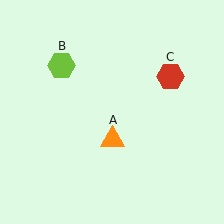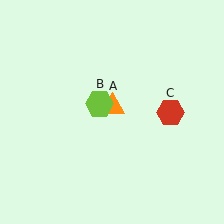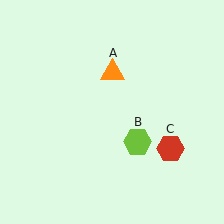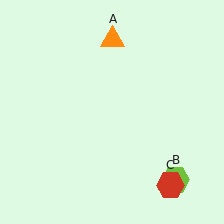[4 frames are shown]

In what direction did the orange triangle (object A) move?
The orange triangle (object A) moved up.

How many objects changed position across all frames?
3 objects changed position: orange triangle (object A), lime hexagon (object B), red hexagon (object C).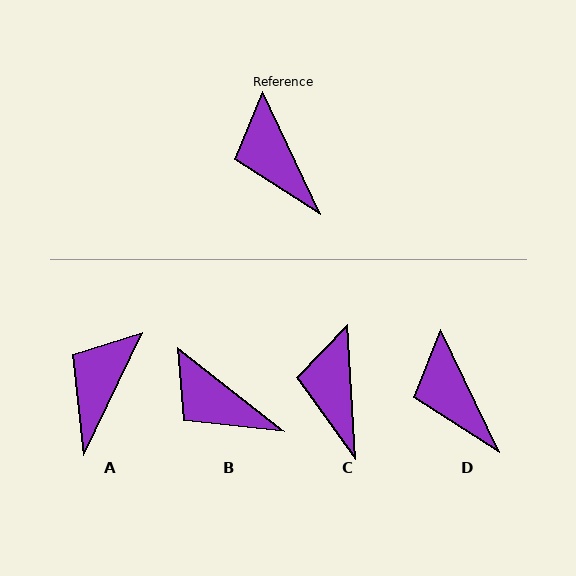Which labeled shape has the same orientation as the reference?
D.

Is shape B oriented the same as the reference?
No, it is off by about 26 degrees.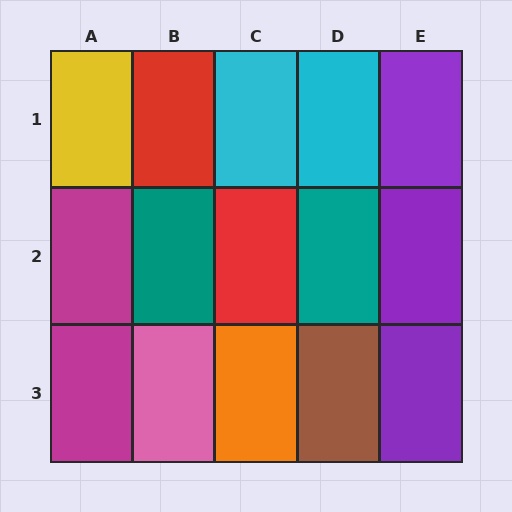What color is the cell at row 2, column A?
Magenta.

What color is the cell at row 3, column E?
Purple.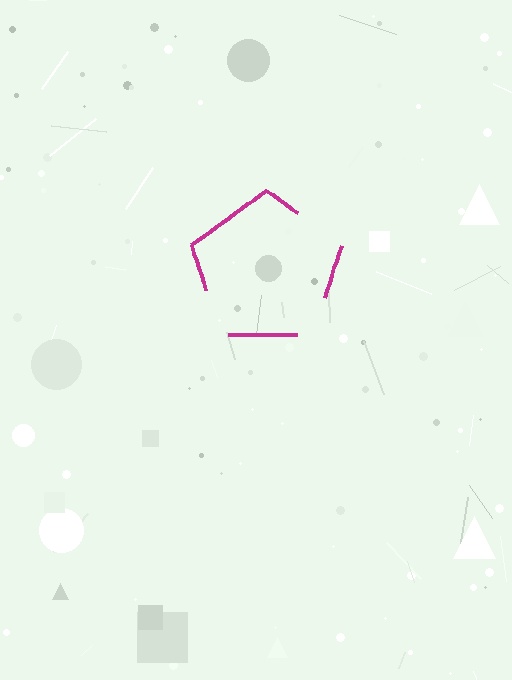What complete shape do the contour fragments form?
The contour fragments form a pentagon.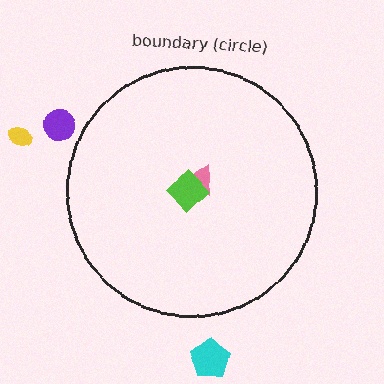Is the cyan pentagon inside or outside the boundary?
Outside.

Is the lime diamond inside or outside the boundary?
Inside.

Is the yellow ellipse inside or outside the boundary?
Outside.